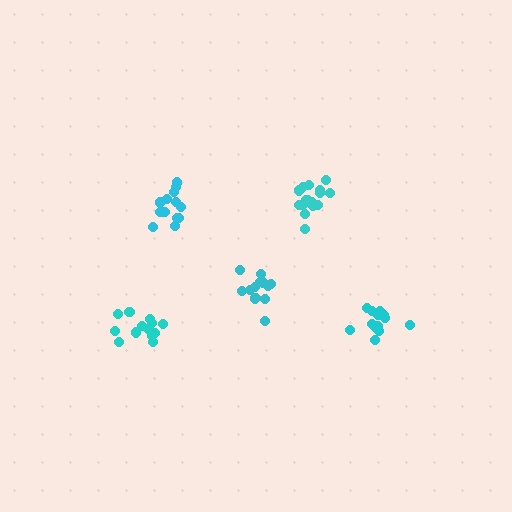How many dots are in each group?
Group 1: 13 dots, Group 2: 13 dots, Group 3: 16 dots, Group 4: 14 dots, Group 5: 13 dots (69 total).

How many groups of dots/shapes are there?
There are 5 groups.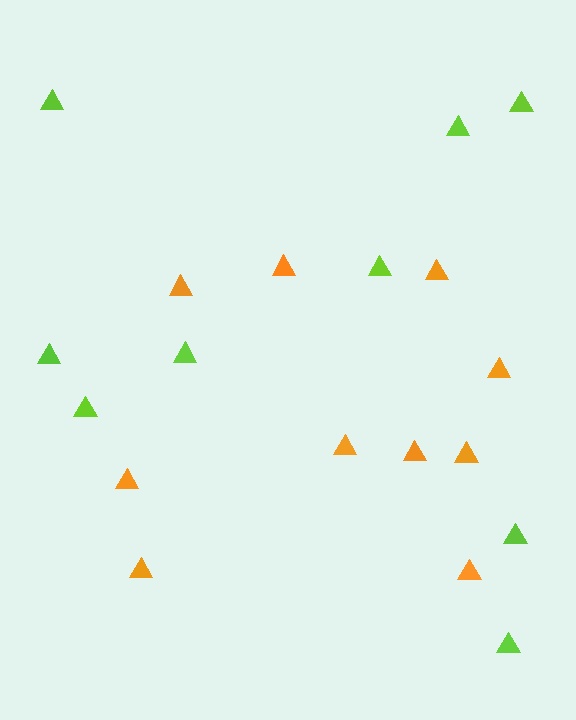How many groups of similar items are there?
There are 2 groups: one group of orange triangles (10) and one group of lime triangles (9).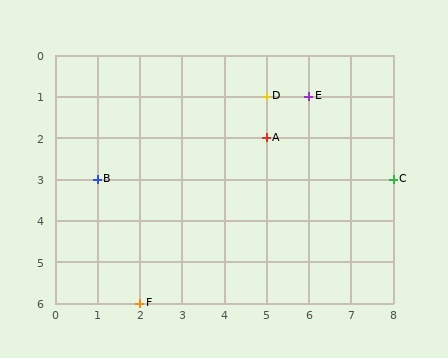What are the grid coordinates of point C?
Point C is at grid coordinates (8, 3).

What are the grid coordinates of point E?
Point E is at grid coordinates (6, 1).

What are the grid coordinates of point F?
Point F is at grid coordinates (2, 6).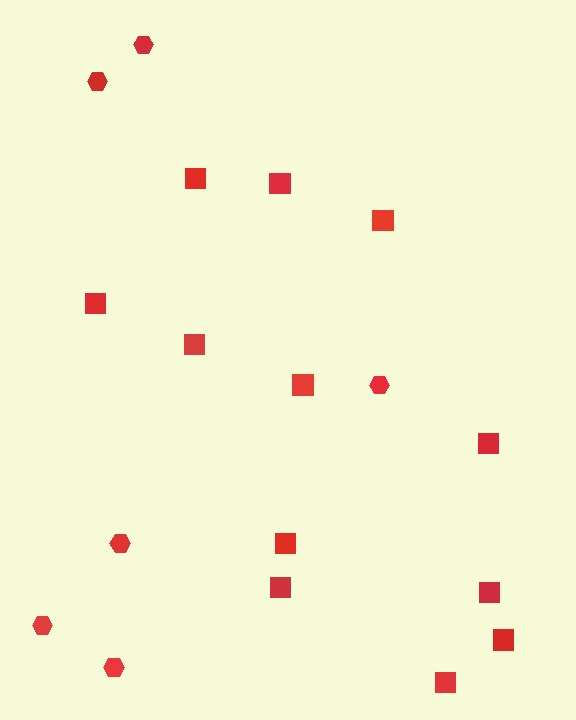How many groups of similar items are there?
There are 2 groups: one group of hexagons (6) and one group of squares (12).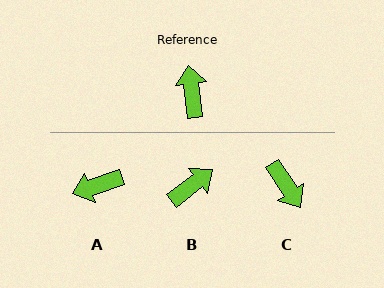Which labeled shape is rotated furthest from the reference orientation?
C, about 154 degrees away.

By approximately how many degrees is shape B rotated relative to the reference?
Approximately 60 degrees clockwise.